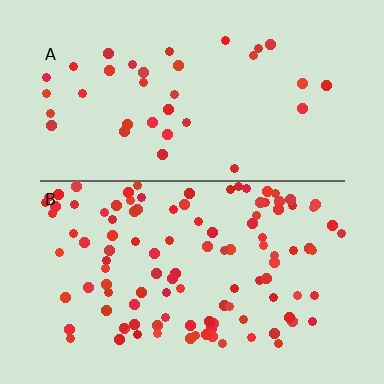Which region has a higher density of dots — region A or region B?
B (the bottom).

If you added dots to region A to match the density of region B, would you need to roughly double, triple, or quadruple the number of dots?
Approximately triple.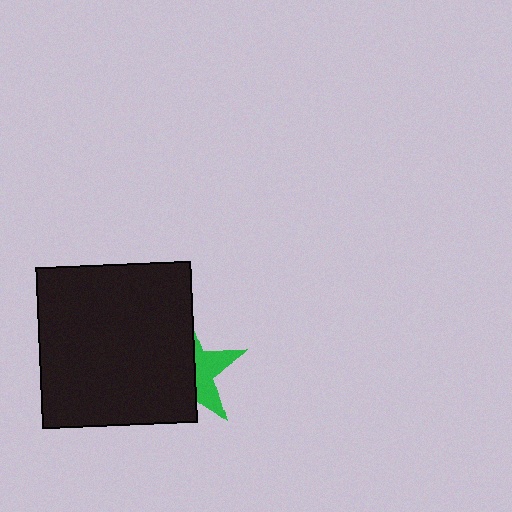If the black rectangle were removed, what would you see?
You would see the complete green star.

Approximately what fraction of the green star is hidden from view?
Roughly 63% of the green star is hidden behind the black rectangle.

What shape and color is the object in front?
The object in front is a black rectangle.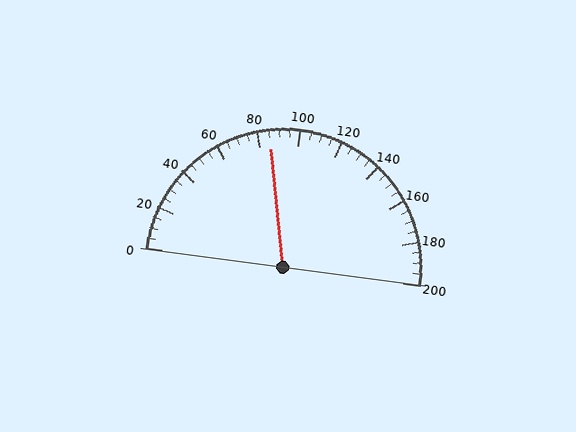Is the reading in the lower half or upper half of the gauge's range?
The reading is in the lower half of the range (0 to 200).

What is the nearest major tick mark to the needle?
The nearest major tick mark is 80.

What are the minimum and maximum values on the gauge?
The gauge ranges from 0 to 200.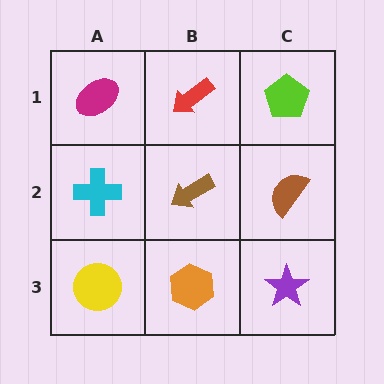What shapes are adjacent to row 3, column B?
A brown arrow (row 2, column B), a yellow circle (row 3, column A), a purple star (row 3, column C).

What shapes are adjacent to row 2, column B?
A red arrow (row 1, column B), an orange hexagon (row 3, column B), a cyan cross (row 2, column A), a brown semicircle (row 2, column C).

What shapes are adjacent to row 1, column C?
A brown semicircle (row 2, column C), a red arrow (row 1, column B).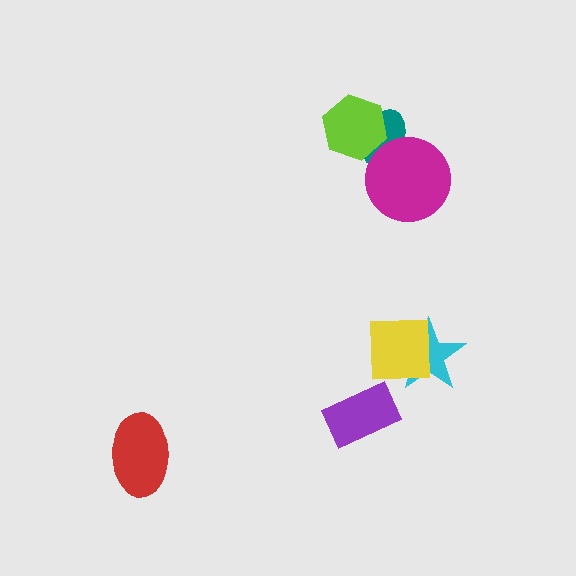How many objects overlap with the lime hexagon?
1 object overlaps with the lime hexagon.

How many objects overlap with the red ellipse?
0 objects overlap with the red ellipse.